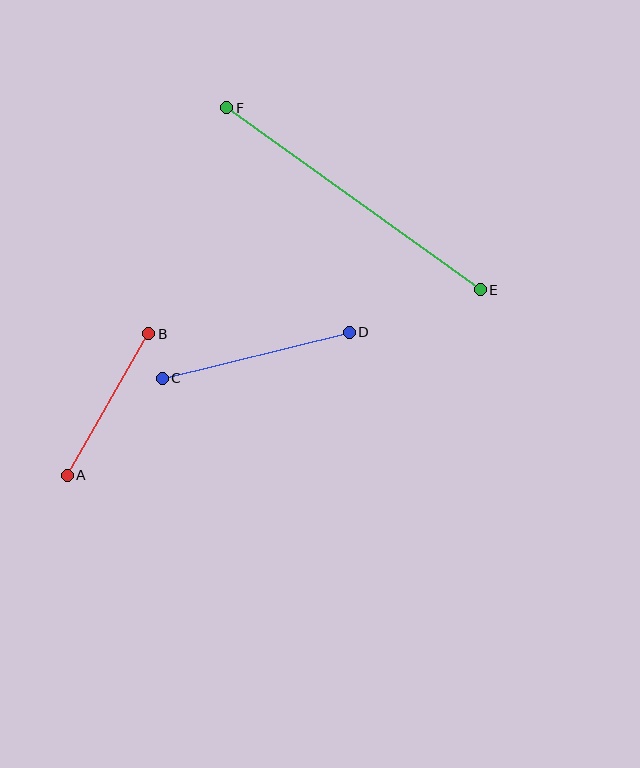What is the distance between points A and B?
The distance is approximately 163 pixels.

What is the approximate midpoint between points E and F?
The midpoint is at approximately (353, 199) pixels.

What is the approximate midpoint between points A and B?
The midpoint is at approximately (108, 405) pixels.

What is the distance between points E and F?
The distance is approximately 312 pixels.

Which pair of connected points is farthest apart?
Points E and F are farthest apart.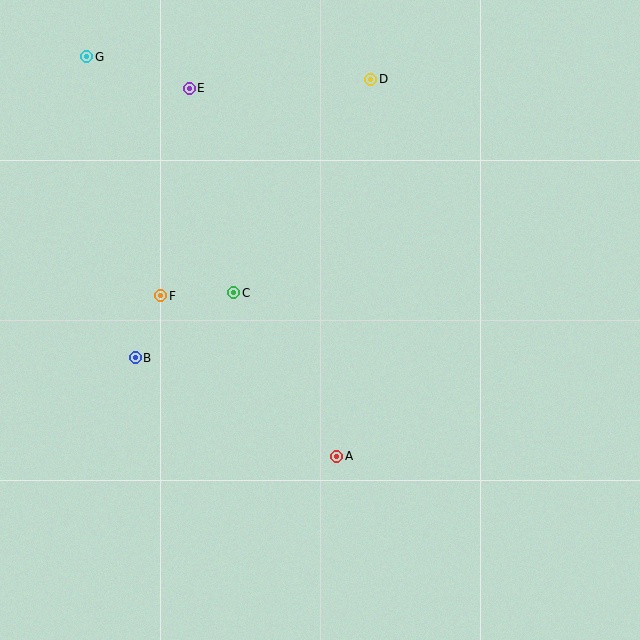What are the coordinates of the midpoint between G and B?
The midpoint between G and B is at (111, 207).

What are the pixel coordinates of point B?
Point B is at (135, 358).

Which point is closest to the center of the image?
Point C at (234, 293) is closest to the center.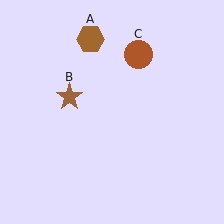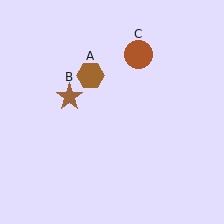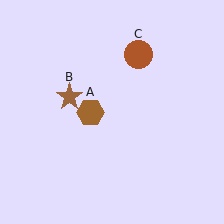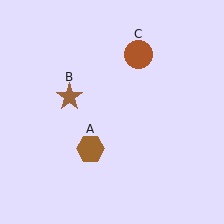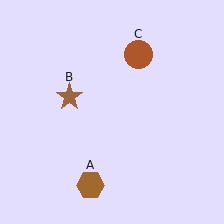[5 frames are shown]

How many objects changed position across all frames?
1 object changed position: brown hexagon (object A).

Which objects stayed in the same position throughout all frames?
Brown star (object B) and brown circle (object C) remained stationary.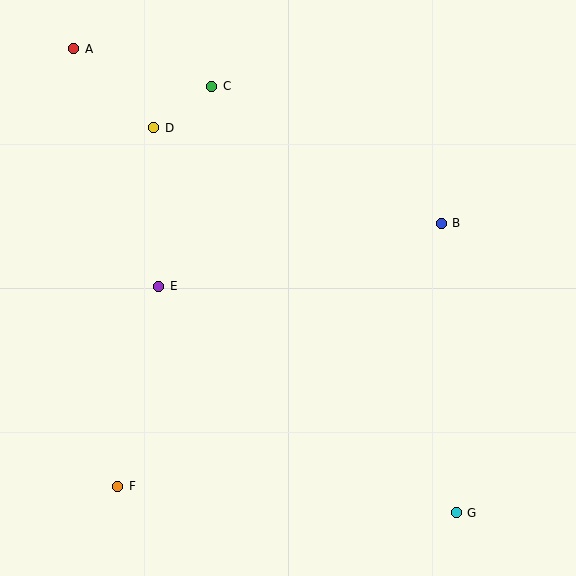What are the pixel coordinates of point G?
Point G is at (456, 513).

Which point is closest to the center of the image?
Point E at (159, 286) is closest to the center.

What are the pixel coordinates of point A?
Point A is at (74, 49).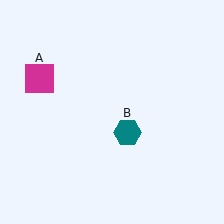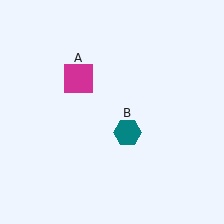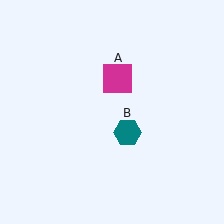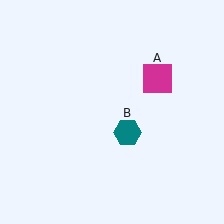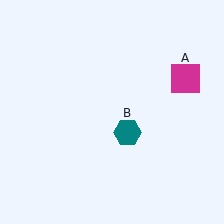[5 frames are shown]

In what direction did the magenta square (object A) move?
The magenta square (object A) moved right.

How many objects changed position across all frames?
1 object changed position: magenta square (object A).